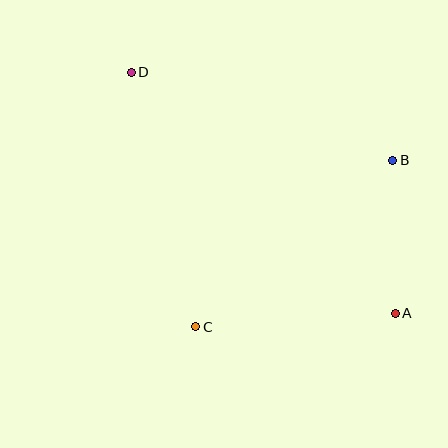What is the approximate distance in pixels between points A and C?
The distance between A and C is approximately 200 pixels.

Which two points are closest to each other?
Points A and B are closest to each other.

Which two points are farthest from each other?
Points A and D are farthest from each other.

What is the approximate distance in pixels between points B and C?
The distance between B and C is approximately 258 pixels.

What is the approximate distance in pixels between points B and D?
The distance between B and D is approximately 276 pixels.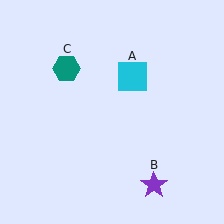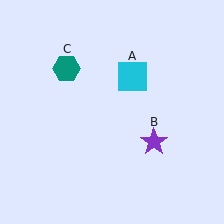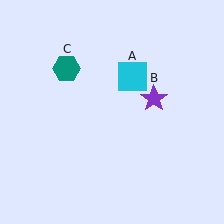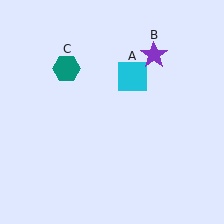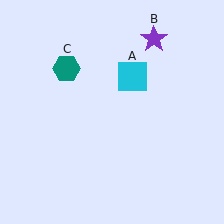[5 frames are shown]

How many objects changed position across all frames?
1 object changed position: purple star (object B).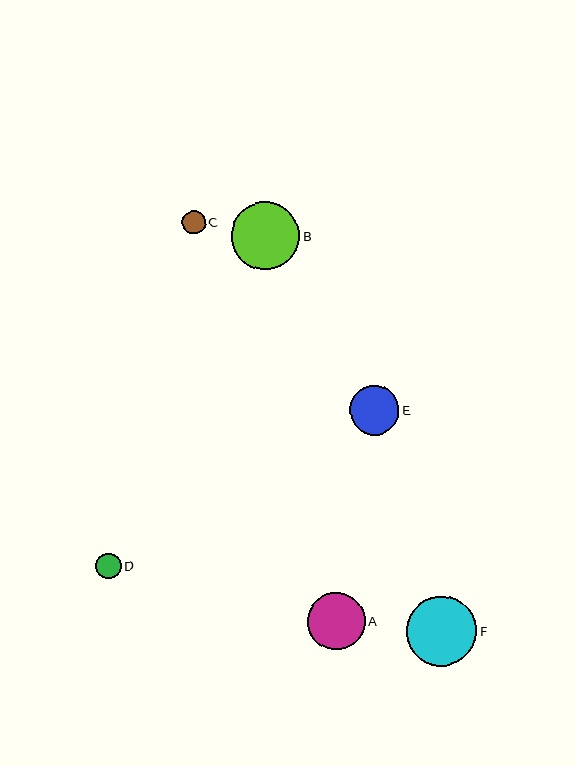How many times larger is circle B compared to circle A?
Circle B is approximately 1.2 times the size of circle A.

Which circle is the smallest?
Circle C is the smallest with a size of approximately 23 pixels.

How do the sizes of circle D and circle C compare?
Circle D and circle C are approximately the same size.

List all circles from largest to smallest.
From largest to smallest: F, B, A, E, D, C.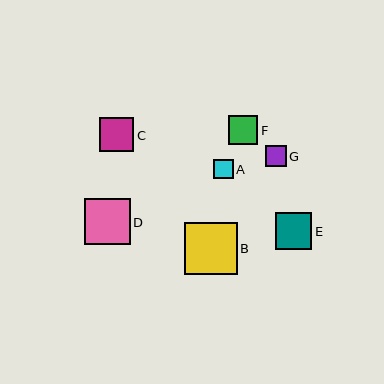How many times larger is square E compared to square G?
Square E is approximately 1.7 times the size of square G.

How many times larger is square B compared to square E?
Square B is approximately 1.4 times the size of square E.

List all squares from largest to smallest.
From largest to smallest: B, D, E, C, F, G, A.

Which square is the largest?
Square B is the largest with a size of approximately 52 pixels.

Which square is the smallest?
Square A is the smallest with a size of approximately 20 pixels.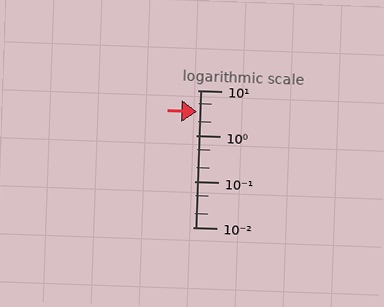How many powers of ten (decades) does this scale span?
The scale spans 3 decades, from 0.01 to 10.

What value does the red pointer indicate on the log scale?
The pointer indicates approximately 3.4.